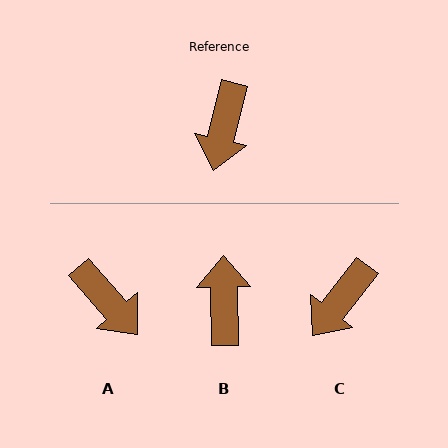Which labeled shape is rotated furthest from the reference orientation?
B, about 166 degrees away.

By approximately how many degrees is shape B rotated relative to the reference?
Approximately 166 degrees clockwise.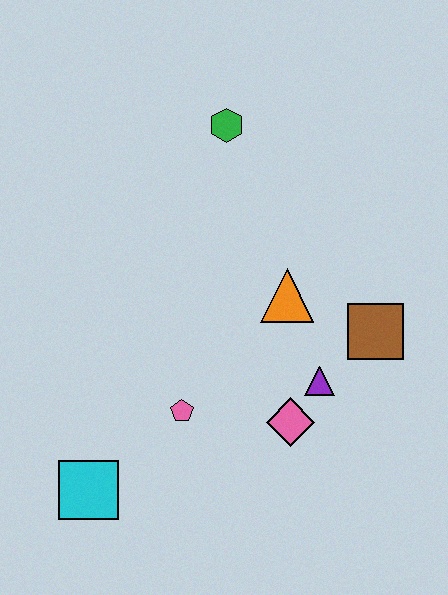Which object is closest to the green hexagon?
The orange triangle is closest to the green hexagon.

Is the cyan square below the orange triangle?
Yes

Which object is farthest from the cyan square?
The green hexagon is farthest from the cyan square.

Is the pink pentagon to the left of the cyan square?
No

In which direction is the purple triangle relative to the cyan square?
The purple triangle is to the right of the cyan square.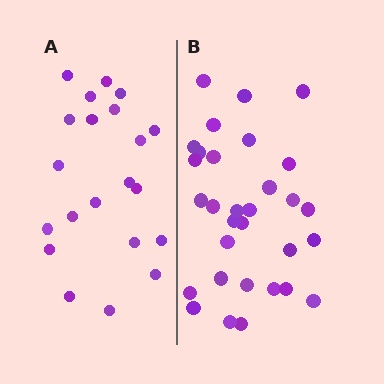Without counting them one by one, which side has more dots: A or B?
Region B (the right region) has more dots.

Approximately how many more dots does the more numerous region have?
Region B has roughly 10 or so more dots than region A.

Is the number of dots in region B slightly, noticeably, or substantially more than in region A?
Region B has substantially more. The ratio is roughly 1.5 to 1.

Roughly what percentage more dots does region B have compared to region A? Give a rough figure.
About 50% more.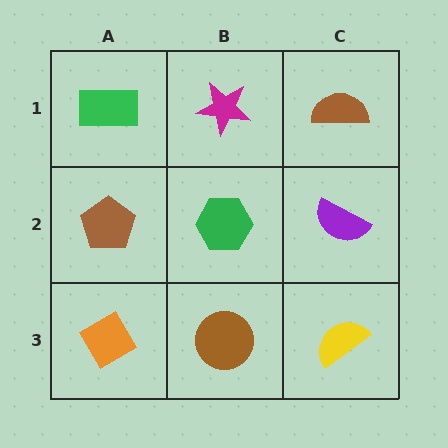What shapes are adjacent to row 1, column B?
A green hexagon (row 2, column B), a green rectangle (row 1, column A), a brown semicircle (row 1, column C).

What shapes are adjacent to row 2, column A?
A green rectangle (row 1, column A), an orange diamond (row 3, column A), a green hexagon (row 2, column B).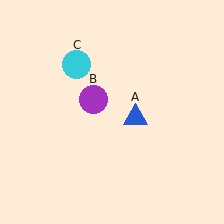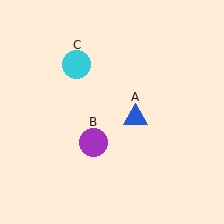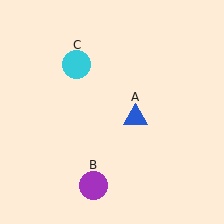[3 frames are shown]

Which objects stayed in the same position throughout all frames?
Blue triangle (object A) and cyan circle (object C) remained stationary.